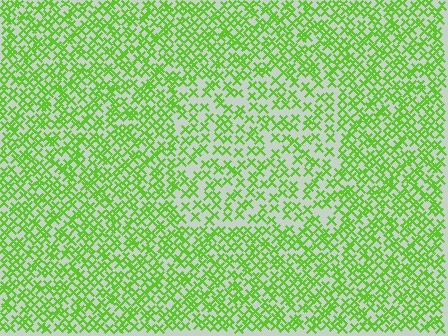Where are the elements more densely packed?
The elements are more densely packed outside the rectangle boundary.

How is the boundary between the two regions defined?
The boundary is defined by a change in element density (approximately 1.6x ratio). All elements are the same color, size, and shape.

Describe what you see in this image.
The image contains small lime elements arranged at two different densities. A rectangle-shaped region is visible where the elements are less densely packed than the surrounding area.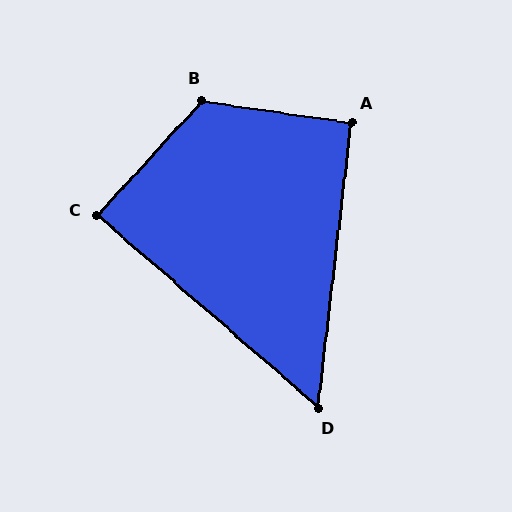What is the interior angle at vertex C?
Approximately 88 degrees (approximately right).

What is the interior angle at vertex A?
Approximately 92 degrees (approximately right).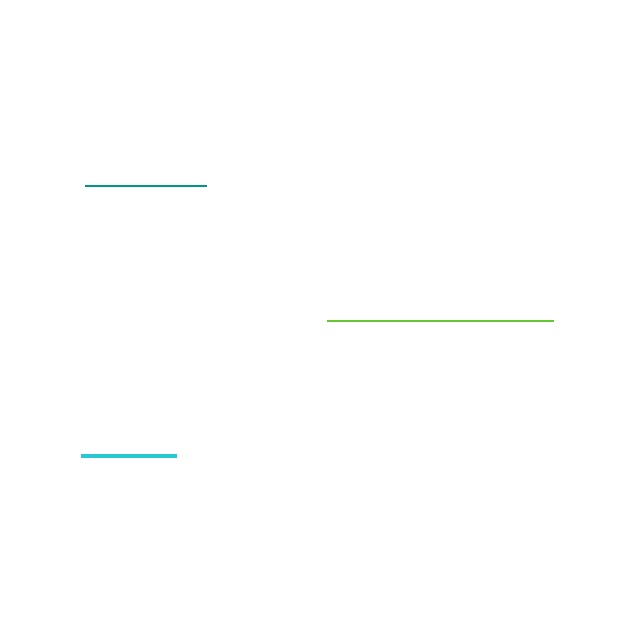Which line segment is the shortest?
The cyan line is the shortest at approximately 95 pixels.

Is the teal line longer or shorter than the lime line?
The lime line is longer than the teal line.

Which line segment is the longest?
The lime line is the longest at approximately 225 pixels.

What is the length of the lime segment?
The lime segment is approximately 225 pixels long.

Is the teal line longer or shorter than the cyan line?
The teal line is longer than the cyan line.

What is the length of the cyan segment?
The cyan segment is approximately 95 pixels long.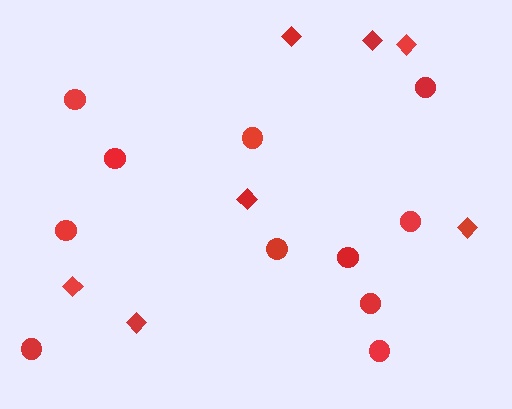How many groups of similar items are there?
There are 2 groups: one group of circles (11) and one group of diamonds (7).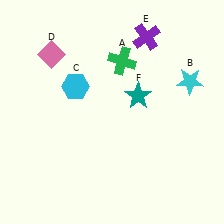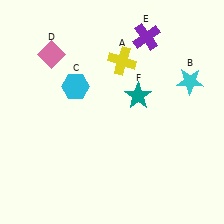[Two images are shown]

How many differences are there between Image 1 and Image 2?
There is 1 difference between the two images.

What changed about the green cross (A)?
In Image 1, A is green. In Image 2, it changed to yellow.